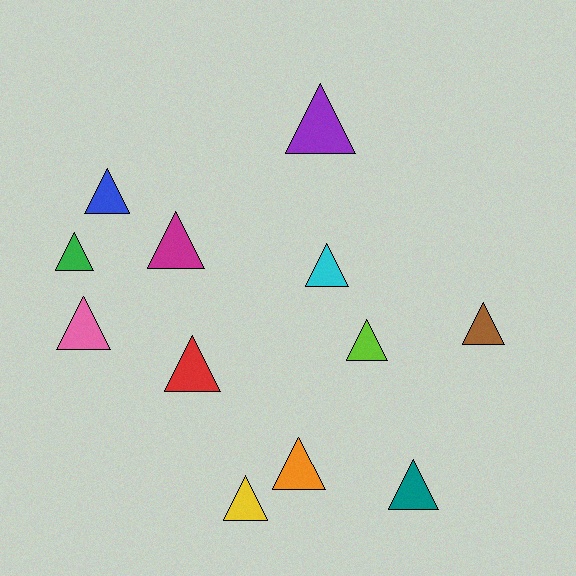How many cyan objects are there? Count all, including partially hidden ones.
There is 1 cyan object.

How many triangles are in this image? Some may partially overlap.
There are 12 triangles.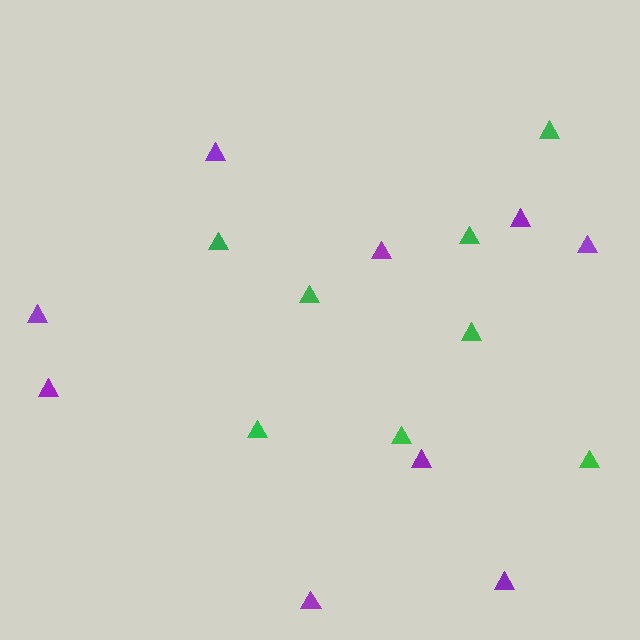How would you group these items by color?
There are 2 groups: one group of green triangles (8) and one group of purple triangles (9).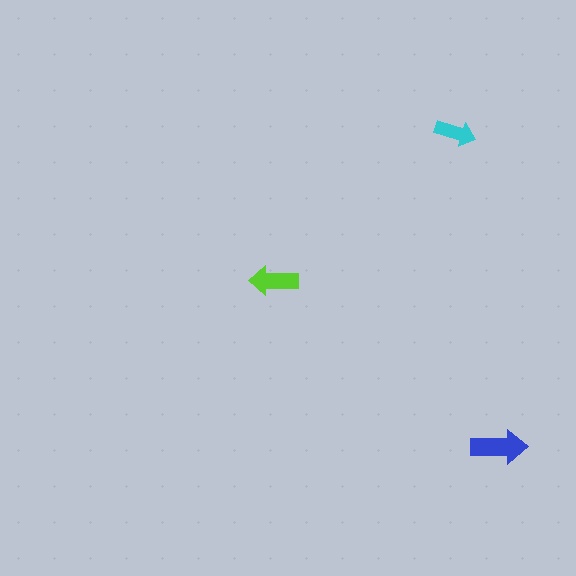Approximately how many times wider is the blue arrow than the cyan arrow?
About 1.5 times wider.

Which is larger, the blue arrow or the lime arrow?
The blue one.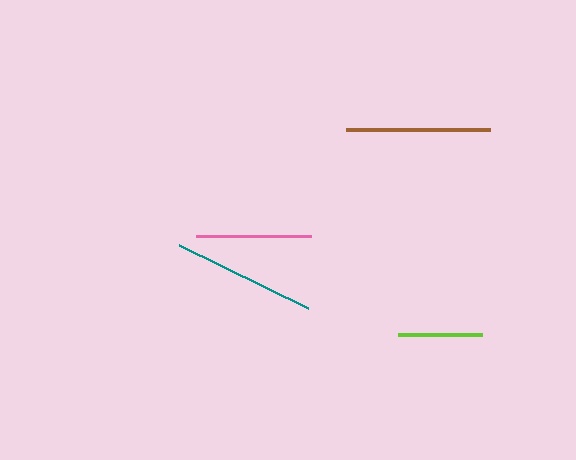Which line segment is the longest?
The brown line is the longest at approximately 144 pixels.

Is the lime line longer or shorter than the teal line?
The teal line is longer than the lime line.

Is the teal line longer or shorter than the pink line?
The teal line is longer than the pink line.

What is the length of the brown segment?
The brown segment is approximately 144 pixels long.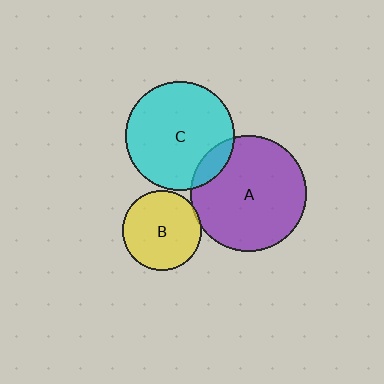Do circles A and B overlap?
Yes.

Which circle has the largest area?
Circle A (purple).